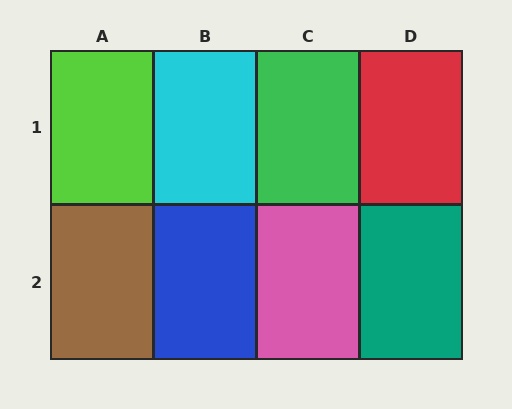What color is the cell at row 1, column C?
Green.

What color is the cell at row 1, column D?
Red.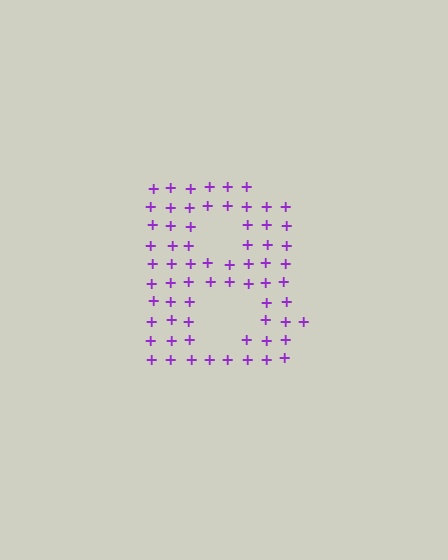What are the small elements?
The small elements are plus signs.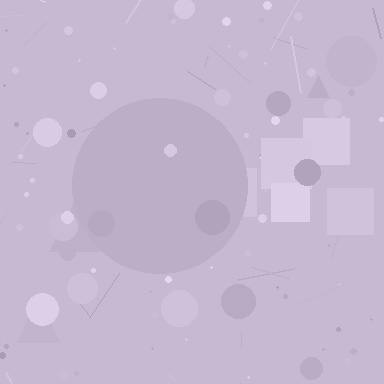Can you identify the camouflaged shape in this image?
The camouflaged shape is a circle.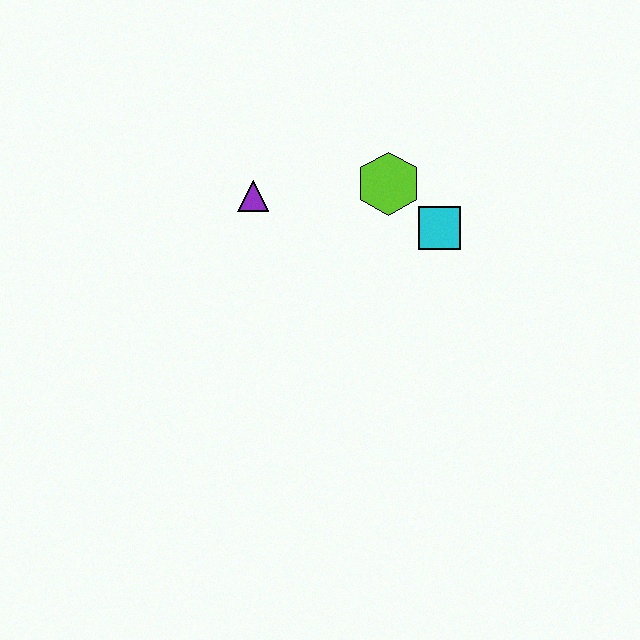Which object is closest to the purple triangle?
The lime hexagon is closest to the purple triangle.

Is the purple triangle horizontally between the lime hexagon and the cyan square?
No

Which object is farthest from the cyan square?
The purple triangle is farthest from the cyan square.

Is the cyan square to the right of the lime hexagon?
Yes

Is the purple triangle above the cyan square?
Yes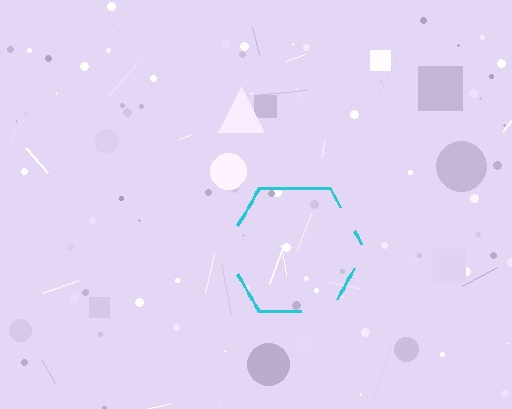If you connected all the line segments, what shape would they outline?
They would outline a hexagon.